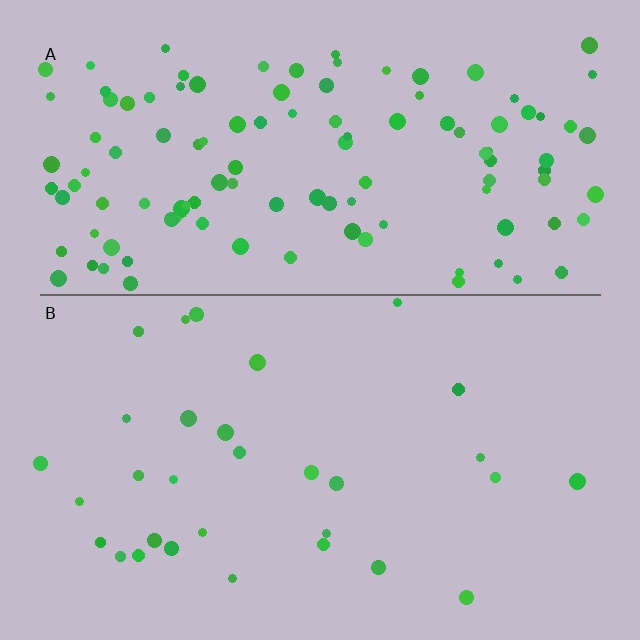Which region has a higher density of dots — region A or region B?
A (the top).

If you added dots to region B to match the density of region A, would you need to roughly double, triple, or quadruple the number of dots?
Approximately quadruple.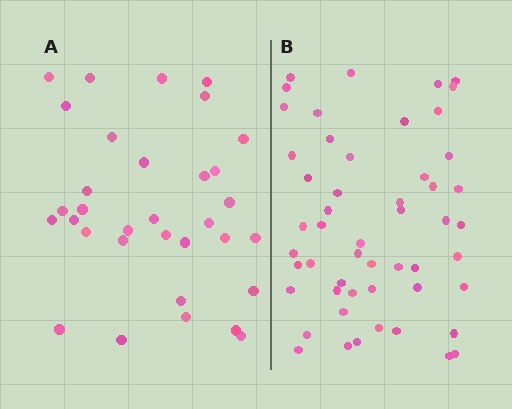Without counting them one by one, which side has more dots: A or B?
Region B (the right region) has more dots.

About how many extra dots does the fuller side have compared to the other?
Region B has approximately 20 more dots than region A.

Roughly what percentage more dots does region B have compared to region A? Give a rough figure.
About 60% more.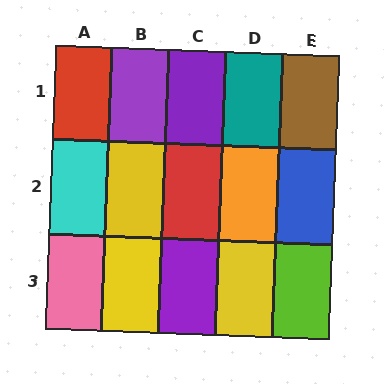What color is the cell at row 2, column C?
Red.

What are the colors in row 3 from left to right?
Pink, yellow, purple, yellow, lime.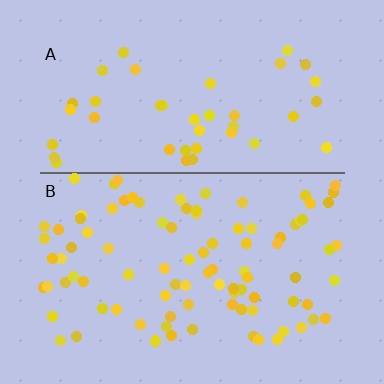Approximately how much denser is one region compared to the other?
Approximately 2.2× — region B over region A.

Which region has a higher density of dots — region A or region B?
B (the bottom).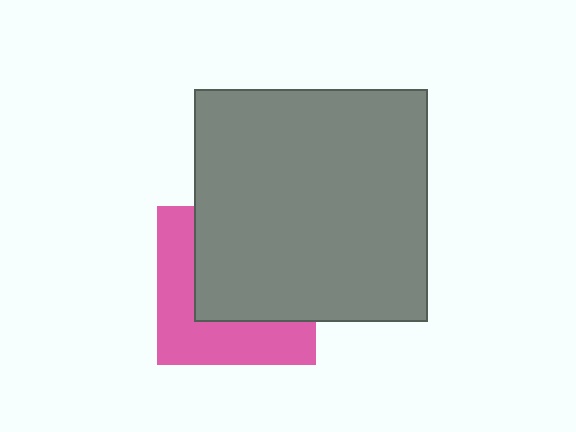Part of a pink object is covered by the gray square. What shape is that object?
It is a square.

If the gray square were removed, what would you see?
You would see the complete pink square.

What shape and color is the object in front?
The object in front is a gray square.